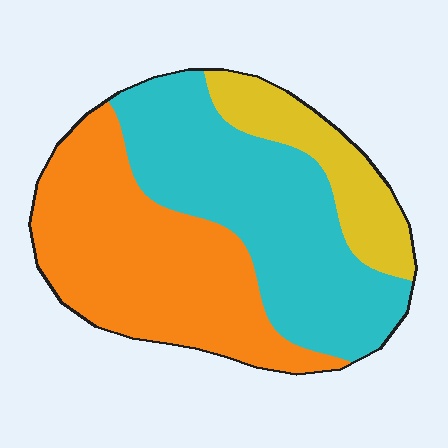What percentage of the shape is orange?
Orange covers around 40% of the shape.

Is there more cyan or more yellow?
Cyan.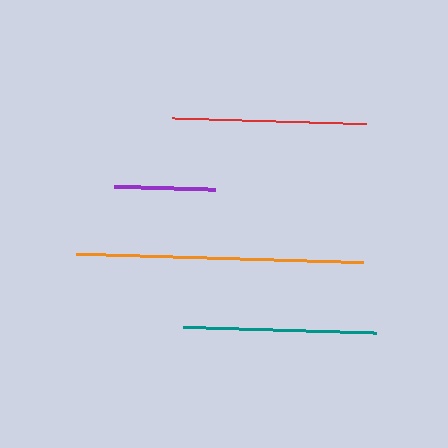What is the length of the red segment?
The red segment is approximately 194 pixels long.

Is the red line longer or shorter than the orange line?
The orange line is longer than the red line.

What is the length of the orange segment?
The orange segment is approximately 287 pixels long.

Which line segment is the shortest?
The purple line is the shortest at approximately 101 pixels.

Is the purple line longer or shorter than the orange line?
The orange line is longer than the purple line.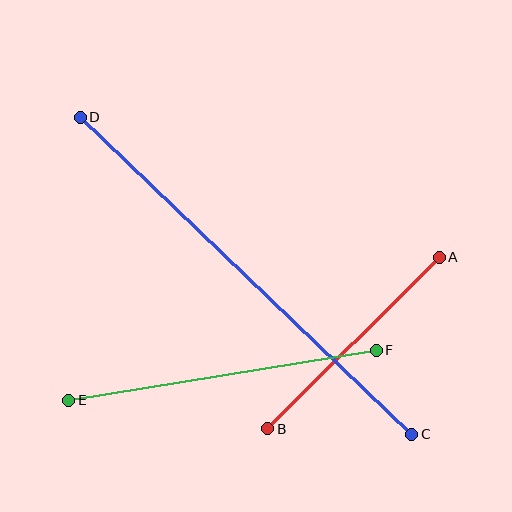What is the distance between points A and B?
The distance is approximately 242 pixels.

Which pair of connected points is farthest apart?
Points C and D are farthest apart.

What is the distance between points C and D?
The distance is approximately 459 pixels.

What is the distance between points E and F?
The distance is approximately 311 pixels.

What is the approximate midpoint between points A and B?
The midpoint is at approximately (353, 343) pixels.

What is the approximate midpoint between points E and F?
The midpoint is at approximately (223, 375) pixels.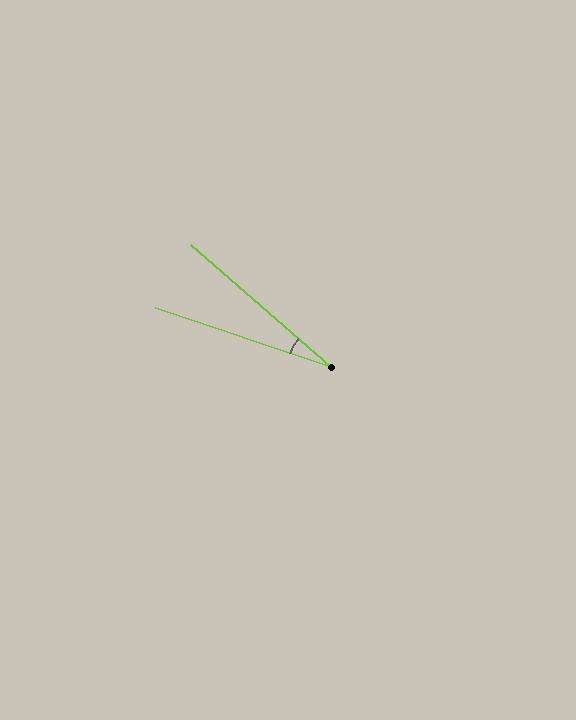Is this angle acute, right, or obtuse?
It is acute.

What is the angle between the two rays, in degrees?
Approximately 23 degrees.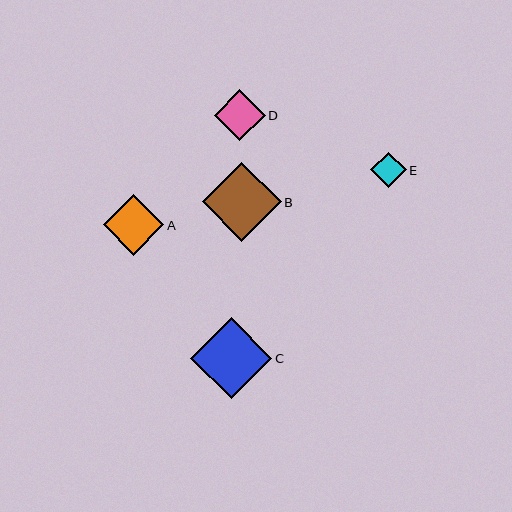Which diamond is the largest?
Diamond C is the largest with a size of approximately 81 pixels.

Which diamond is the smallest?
Diamond E is the smallest with a size of approximately 35 pixels.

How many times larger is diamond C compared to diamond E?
Diamond C is approximately 2.3 times the size of diamond E.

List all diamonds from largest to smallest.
From largest to smallest: C, B, A, D, E.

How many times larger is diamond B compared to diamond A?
Diamond B is approximately 1.3 times the size of diamond A.